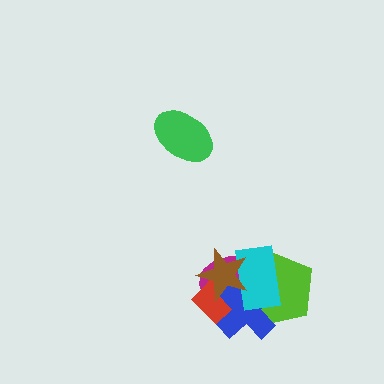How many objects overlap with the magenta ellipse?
5 objects overlap with the magenta ellipse.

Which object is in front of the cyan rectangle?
The brown star is in front of the cyan rectangle.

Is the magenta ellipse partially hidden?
Yes, it is partially covered by another shape.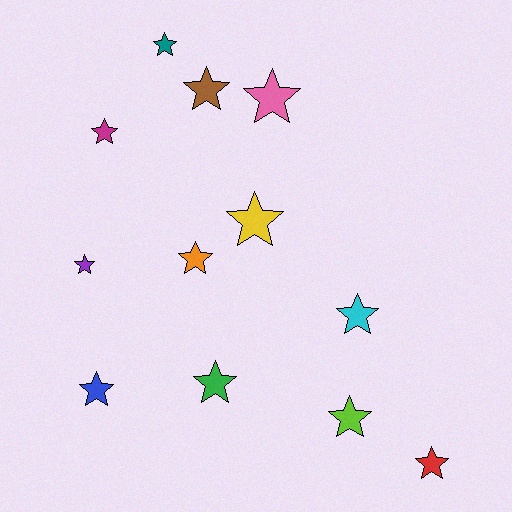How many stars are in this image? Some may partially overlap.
There are 12 stars.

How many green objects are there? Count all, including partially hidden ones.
There is 1 green object.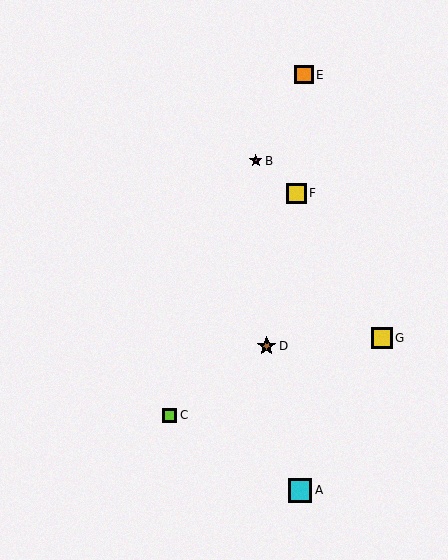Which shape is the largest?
The cyan square (labeled A) is the largest.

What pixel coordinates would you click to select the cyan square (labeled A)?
Click at (300, 490) to select the cyan square A.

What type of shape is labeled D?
Shape D is a brown star.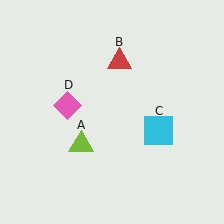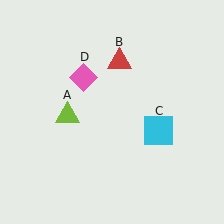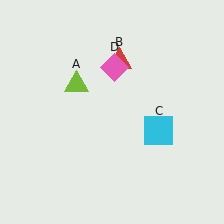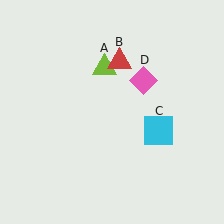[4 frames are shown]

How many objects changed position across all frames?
2 objects changed position: lime triangle (object A), pink diamond (object D).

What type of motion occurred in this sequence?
The lime triangle (object A), pink diamond (object D) rotated clockwise around the center of the scene.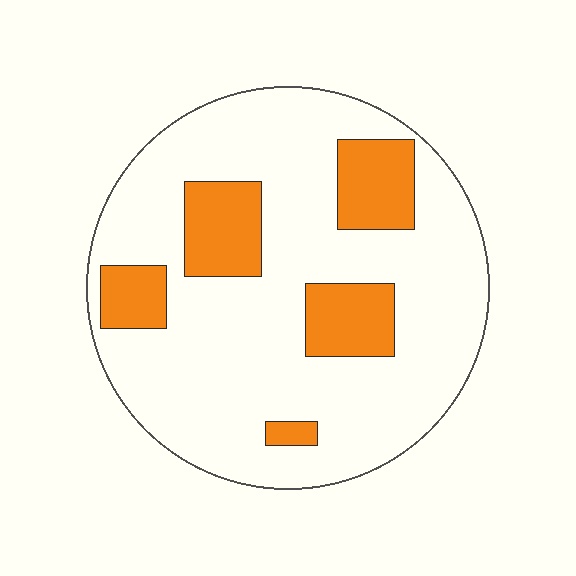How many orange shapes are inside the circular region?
5.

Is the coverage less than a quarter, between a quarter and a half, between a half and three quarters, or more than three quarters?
Less than a quarter.